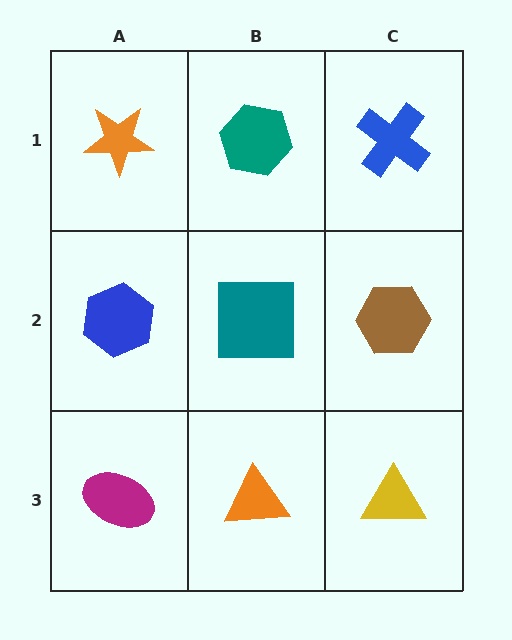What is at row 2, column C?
A brown hexagon.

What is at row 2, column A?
A blue hexagon.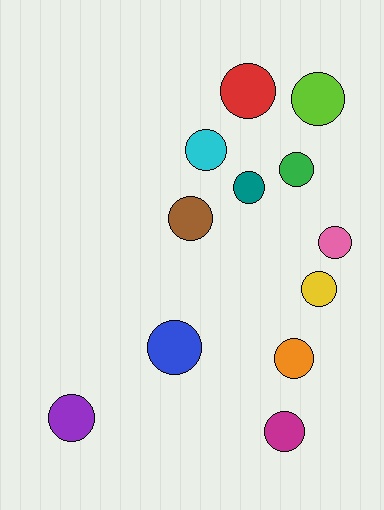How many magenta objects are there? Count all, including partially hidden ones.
There is 1 magenta object.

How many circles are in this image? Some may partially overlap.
There are 12 circles.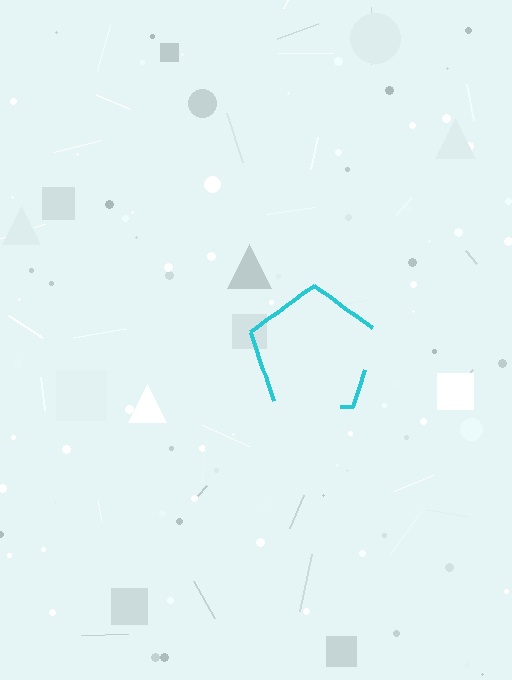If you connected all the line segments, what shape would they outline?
They would outline a pentagon.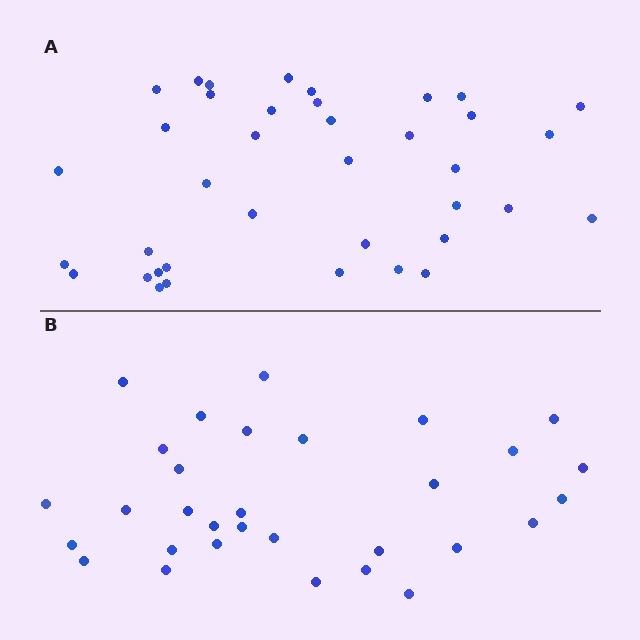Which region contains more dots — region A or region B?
Region A (the top region) has more dots.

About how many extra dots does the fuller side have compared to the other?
Region A has roughly 8 or so more dots than region B.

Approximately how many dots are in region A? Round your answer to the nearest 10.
About 40 dots. (The exact count is 38, which rounds to 40.)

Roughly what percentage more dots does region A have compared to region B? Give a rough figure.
About 25% more.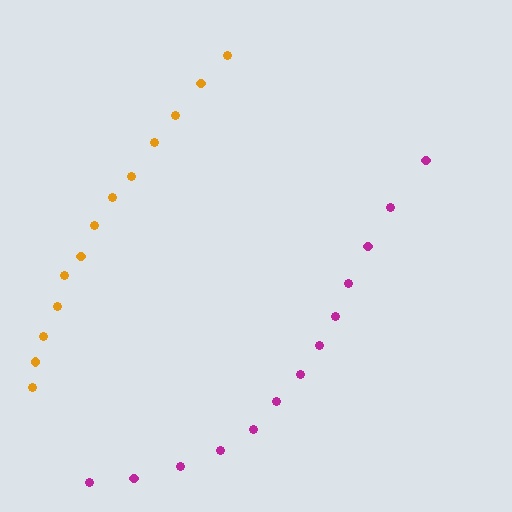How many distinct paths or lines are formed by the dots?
There are 2 distinct paths.